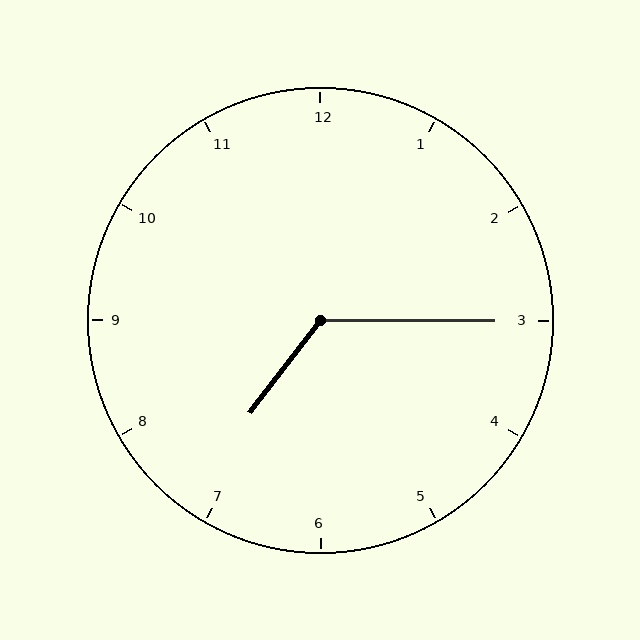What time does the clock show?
7:15.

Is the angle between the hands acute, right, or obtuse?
It is obtuse.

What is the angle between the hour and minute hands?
Approximately 128 degrees.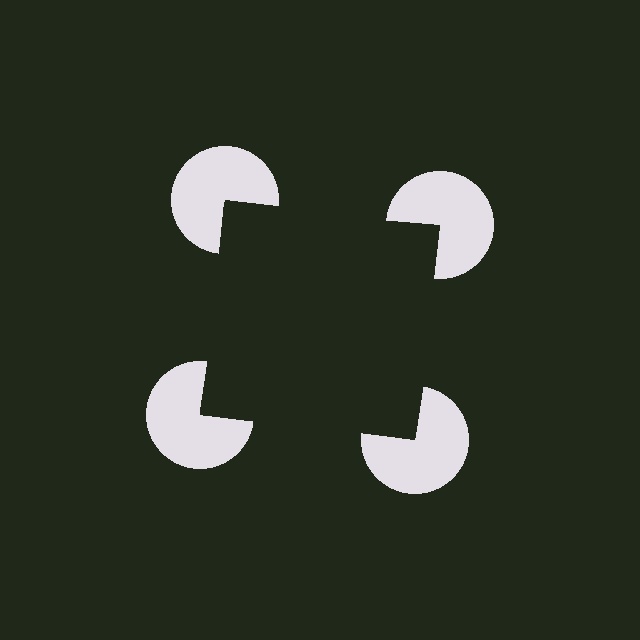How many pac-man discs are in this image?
There are 4 — one at each vertex of the illusory square.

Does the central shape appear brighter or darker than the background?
It typically appears slightly darker than the background, even though no actual brightness change is drawn.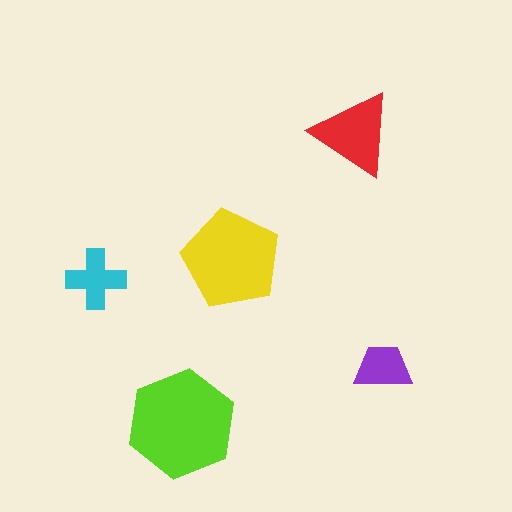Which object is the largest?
The lime hexagon.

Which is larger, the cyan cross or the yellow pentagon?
The yellow pentagon.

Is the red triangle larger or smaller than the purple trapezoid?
Larger.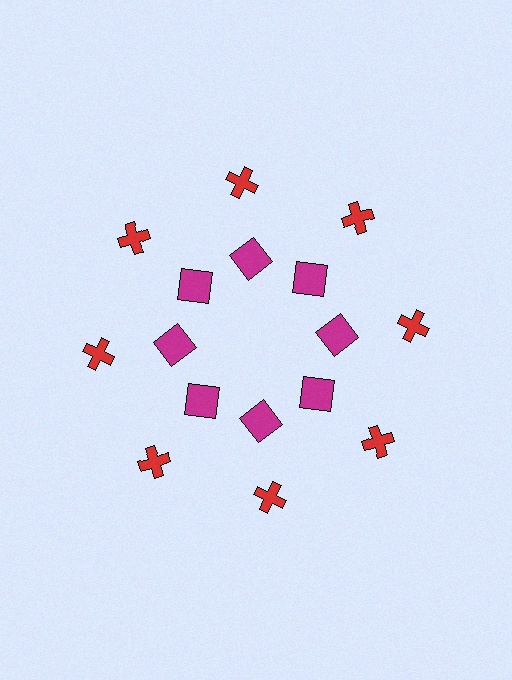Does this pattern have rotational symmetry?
Yes, this pattern has 8-fold rotational symmetry. It looks the same after rotating 45 degrees around the center.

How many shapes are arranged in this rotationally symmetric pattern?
There are 16 shapes, arranged in 8 groups of 2.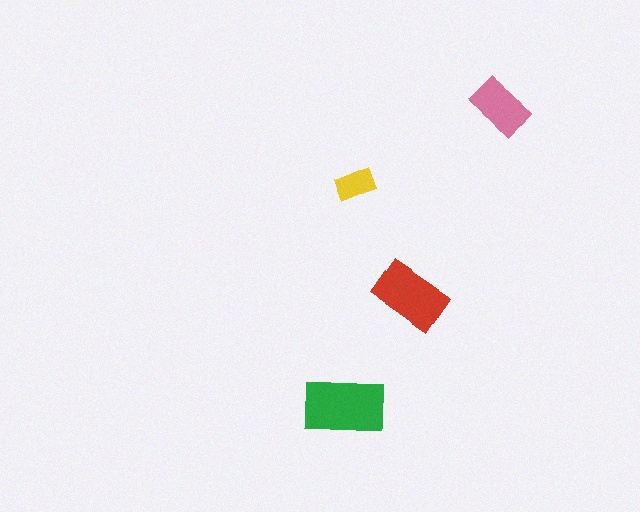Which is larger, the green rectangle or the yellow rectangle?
The green one.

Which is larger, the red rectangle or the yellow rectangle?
The red one.